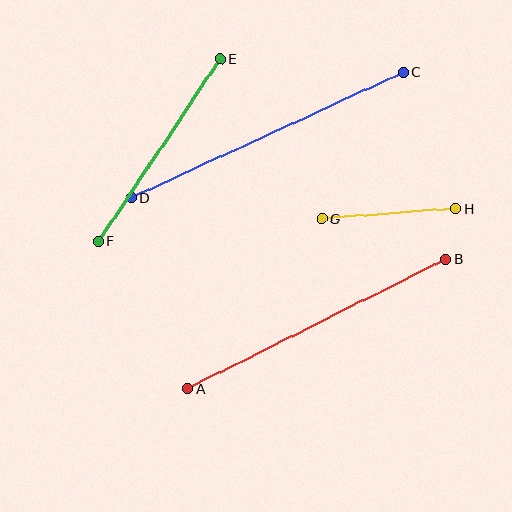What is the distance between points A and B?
The distance is approximately 289 pixels.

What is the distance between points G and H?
The distance is approximately 134 pixels.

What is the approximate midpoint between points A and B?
The midpoint is at approximately (317, 324) pixels.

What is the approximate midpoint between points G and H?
The midpoint is at approximately (389, 214) pixels.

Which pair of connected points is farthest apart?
Points C and D are farthest apart.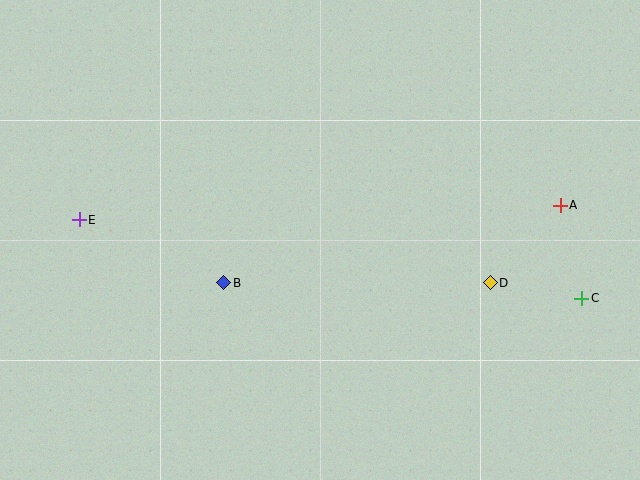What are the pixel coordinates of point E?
Point E is at (79, 220).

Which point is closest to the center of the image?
Point B at (224, 283) is closest to the center.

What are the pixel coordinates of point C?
Point C is at (582, 298).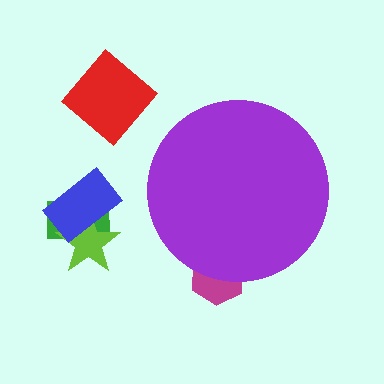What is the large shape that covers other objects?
A purple circle.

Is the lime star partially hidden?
No, the lime star is fully visible.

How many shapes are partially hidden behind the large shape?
1 shape is partially hidden.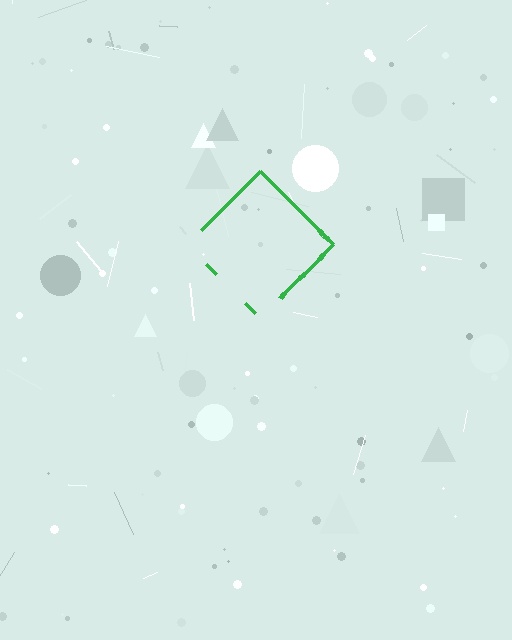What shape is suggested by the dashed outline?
The dashed outline suggests a diamond.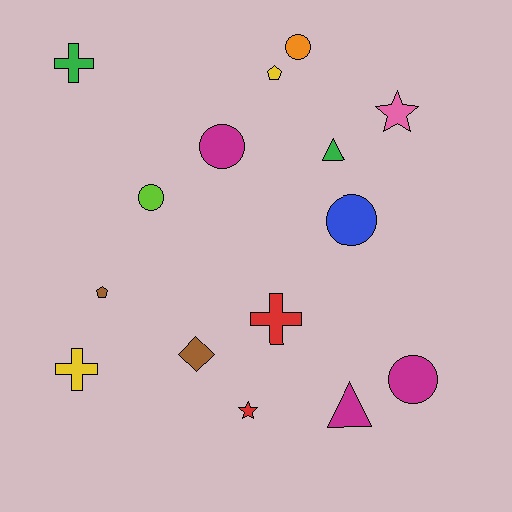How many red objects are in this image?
There are 2 red objects.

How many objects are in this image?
There are 15 objects.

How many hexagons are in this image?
There are no hexagons.